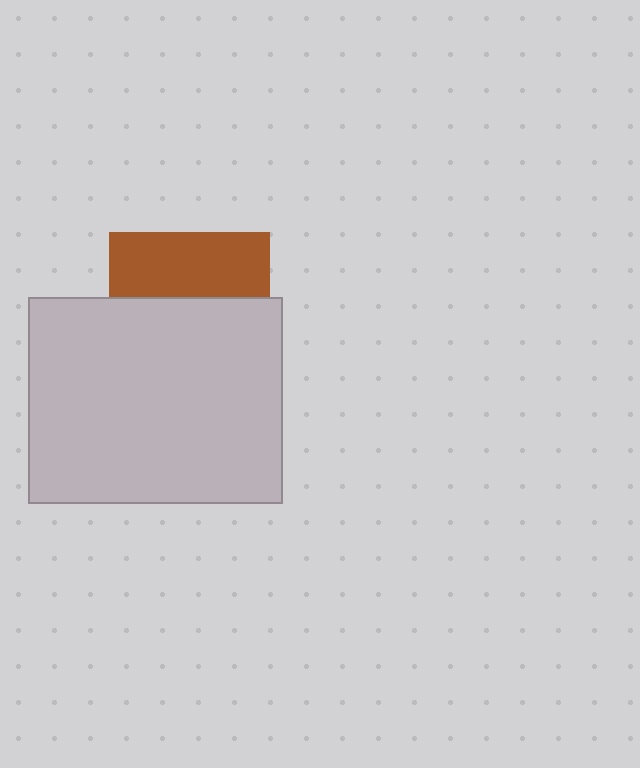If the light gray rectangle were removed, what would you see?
You would see the complete brown square.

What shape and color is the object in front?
The object in front is a light gray rectangle.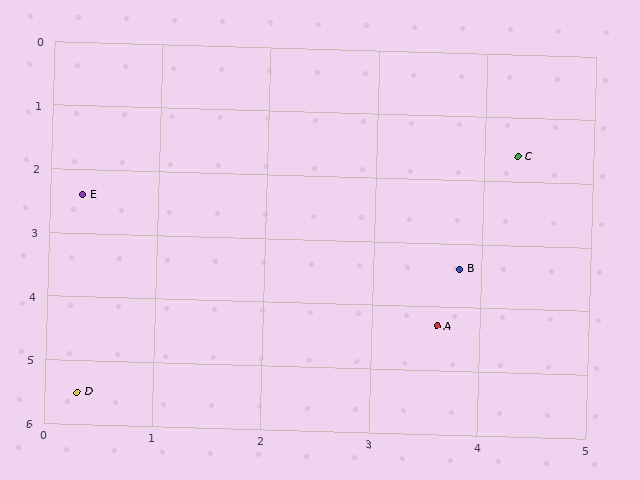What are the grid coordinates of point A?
Point A is at approximately (3.6, 4.3).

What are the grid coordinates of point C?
Point C is at approximately (4.3, 1.6).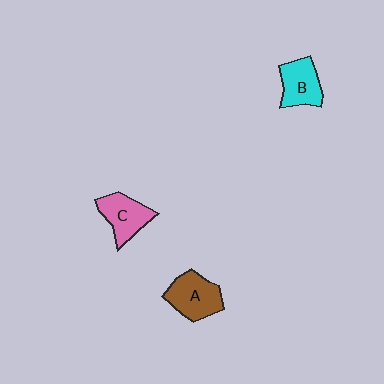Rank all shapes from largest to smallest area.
From largest to smallest: A (brown), C (pink), B (cyan).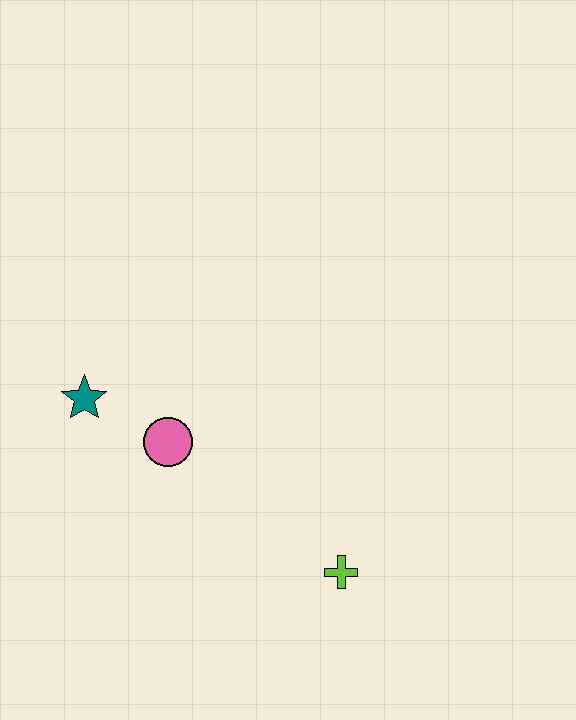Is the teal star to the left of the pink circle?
Yes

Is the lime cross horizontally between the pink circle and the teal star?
No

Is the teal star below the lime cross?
No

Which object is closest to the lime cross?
The pink circle is closest to the lime cross.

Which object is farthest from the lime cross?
The teal star is farthest from the lime cross.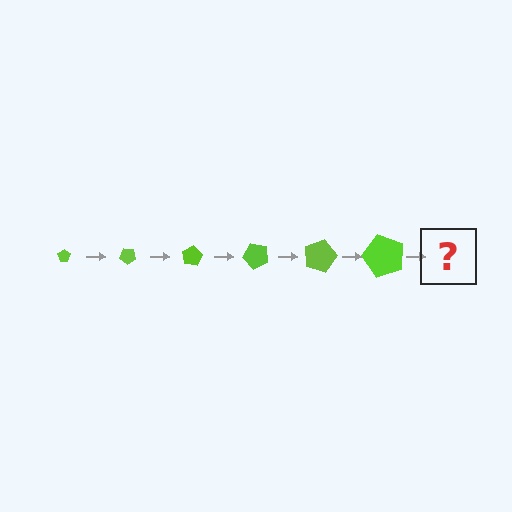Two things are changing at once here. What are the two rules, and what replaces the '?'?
The two rules are that the pentagon grows larger each step and it rotates 40 degrees each step. The '?' should be a pentagon, larger than the previous one and rotated 240 degrees from the start.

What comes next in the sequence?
The next element should be a pentagon, larger than the previous one and rotated 240 degrees from the start.